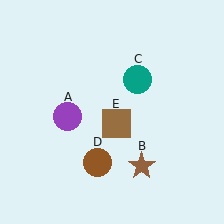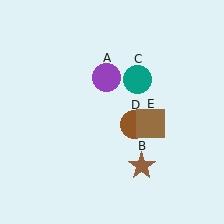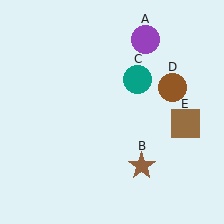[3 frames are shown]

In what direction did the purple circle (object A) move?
The purple circle (object A) moved up and to the right.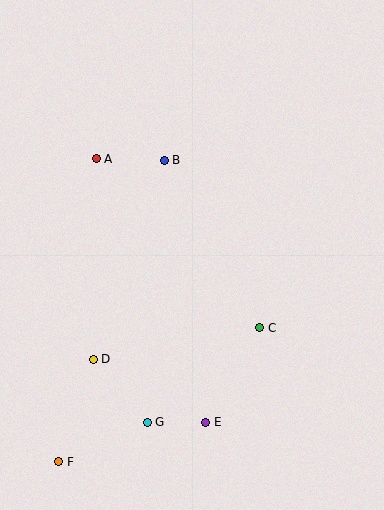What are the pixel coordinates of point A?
Point A is at (96, 159).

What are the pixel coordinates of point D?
Point D is at (93, 359).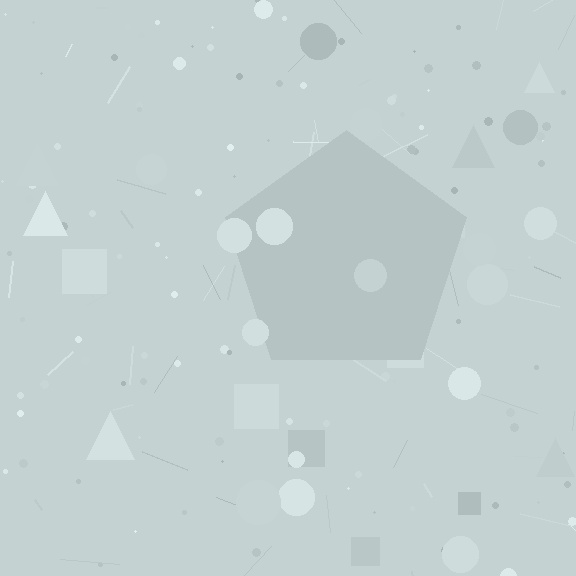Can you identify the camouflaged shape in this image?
The camouflaged shape is a pentagon.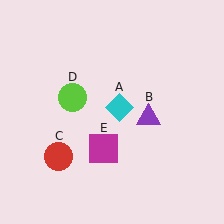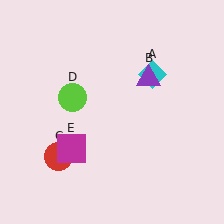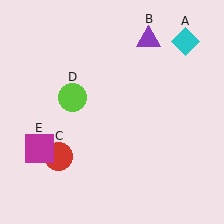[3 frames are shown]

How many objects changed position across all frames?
3 objects changed position: cyan diamond (object A), purple triangle (object B), magenta square (object E).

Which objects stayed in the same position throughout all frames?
Red circle (object C) and lime circle (object D) remained stationary.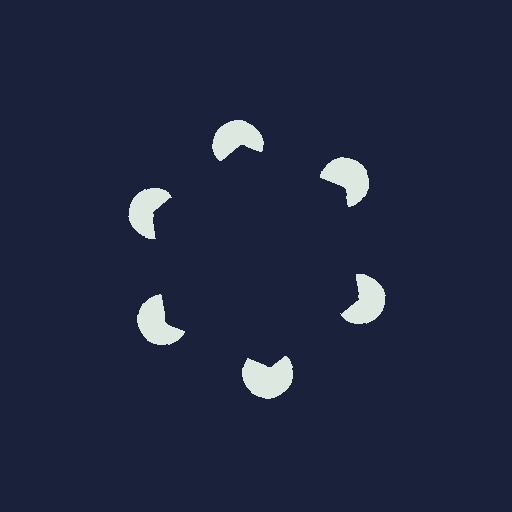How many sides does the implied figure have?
6 sides.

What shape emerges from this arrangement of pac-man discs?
An illusory hexagon — its edges are inferred from the aligned wedge cuts in the pac-man discs, not physically drawn.